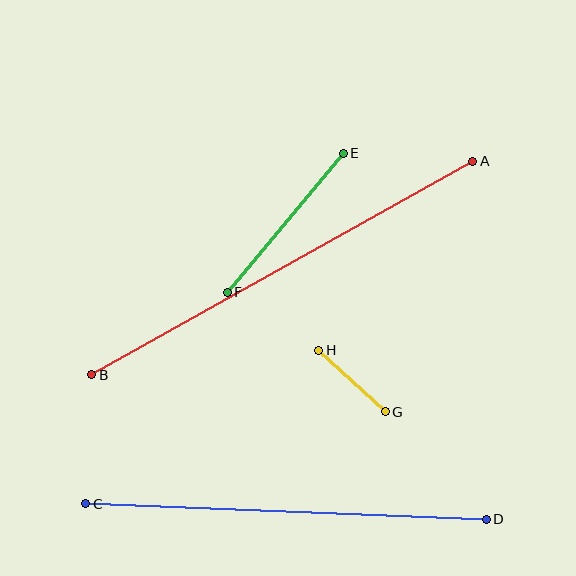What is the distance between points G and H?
The distance is approximately 91 pixels.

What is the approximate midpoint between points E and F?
The midpoint is at approximately (285, 223) pixels.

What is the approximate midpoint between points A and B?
The midpoint is at approximately (282, 268) pixels.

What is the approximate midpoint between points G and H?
The midpoint is at approximately (352, 381) pixels.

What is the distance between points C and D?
The distance is approximately 401 pixels.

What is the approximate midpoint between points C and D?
The midpoint is at approximately (286, 511) pixels.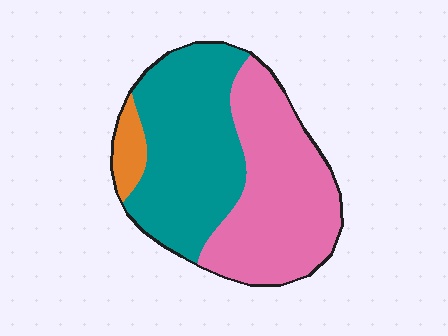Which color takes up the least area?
Orange, at roughly 5%.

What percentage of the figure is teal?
Teal takes up about one half (1/2) of the figure.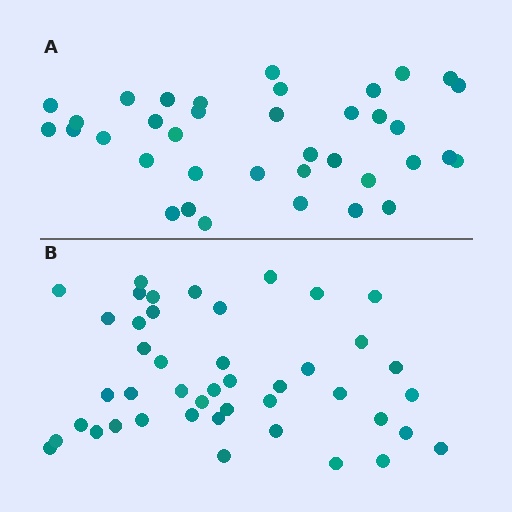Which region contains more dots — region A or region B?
Region B (the bottom region) has more dots.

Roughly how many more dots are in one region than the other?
Region B has roughly 8 or so more dots than region A.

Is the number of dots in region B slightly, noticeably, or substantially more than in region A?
Region B has only slightly more — the two regions are fairly close. The ratio is roughly 1.2 to 1.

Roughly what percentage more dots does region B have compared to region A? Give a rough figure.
About 20% more.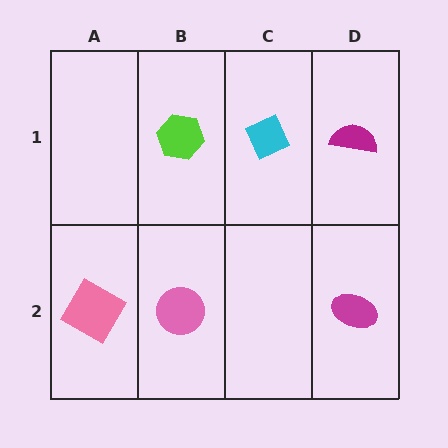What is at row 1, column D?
A magenta semicircle.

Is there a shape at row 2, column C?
No, that cell is empty.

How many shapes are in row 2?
3 shapes.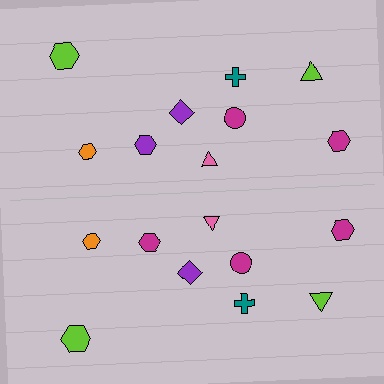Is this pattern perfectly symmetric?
No, the pattern is not perfectly symmetric. The magenta hexagon on the bottom side breaks the symmetry — its mirror counterpart is purple.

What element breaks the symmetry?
The magenta hexagon on the bottom side breaks the symmetry — its mirror counterpart is purple.